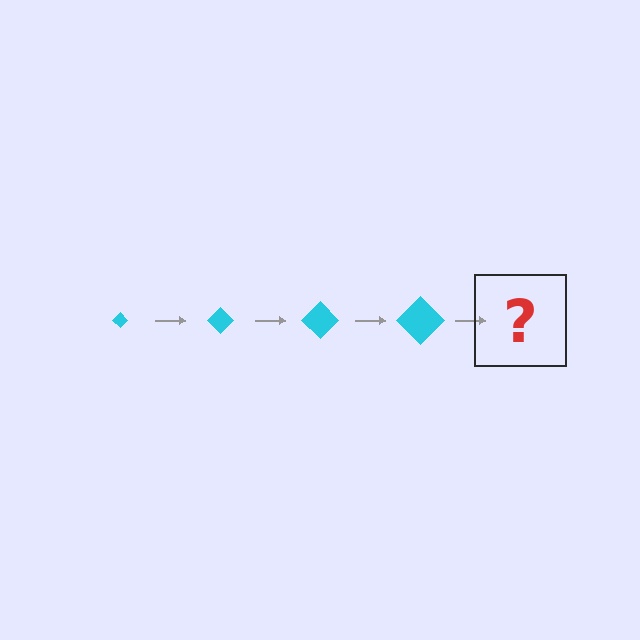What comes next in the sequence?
The next element should be a cyan diamond, larger than the previous one.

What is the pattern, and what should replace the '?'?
The pattern is that the diamond gets progressively larger each step. The '?' should be a cyan diamond, larger than the previous one.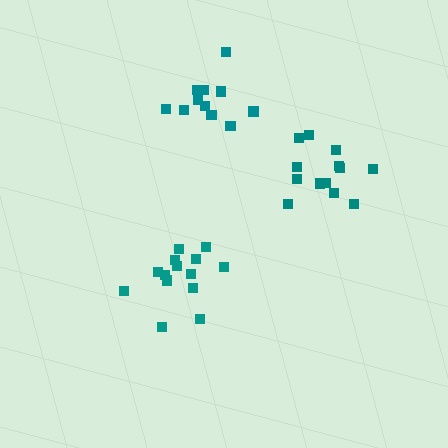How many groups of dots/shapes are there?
There are 3 groups.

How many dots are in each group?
Group 1: 11 dots, Group 2: 13 dots, Group 3: 14 dots (38 total).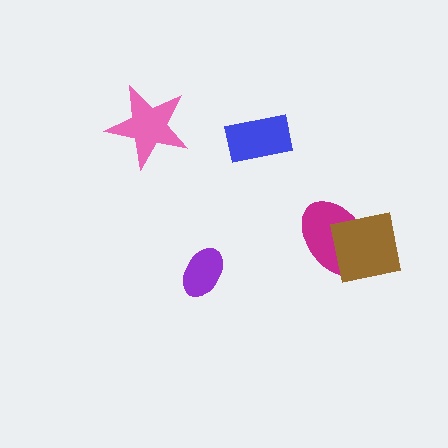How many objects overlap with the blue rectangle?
0 objects overlap with the blue rectangle.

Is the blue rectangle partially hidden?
No, no other shape covers it.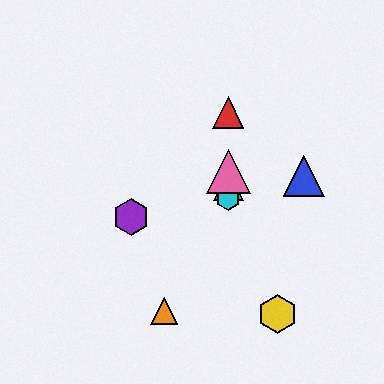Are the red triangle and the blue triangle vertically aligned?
No, the red triangle is at x≈228 and the blue triangle is at x≈304.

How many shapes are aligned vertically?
4 shapes (the red triangle, the green triangle, the cyan hexagon, the pink triangle) are aligned vertically.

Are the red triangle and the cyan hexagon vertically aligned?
Yes, both are at x≈228.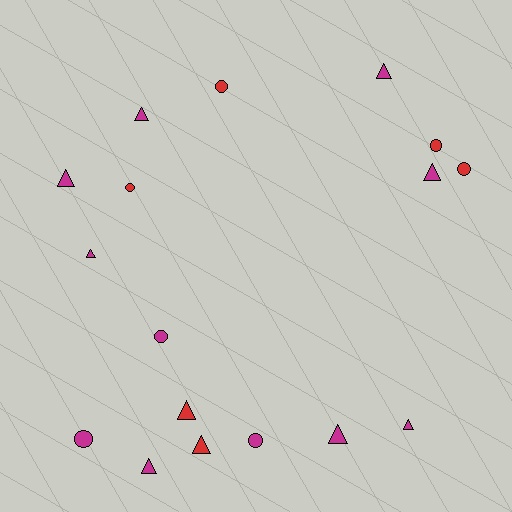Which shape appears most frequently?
Triangle, with 10 objects.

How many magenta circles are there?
There are 3 magenta circles.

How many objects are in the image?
There are 17 objects.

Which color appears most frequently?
Magenta, with 11 objects.